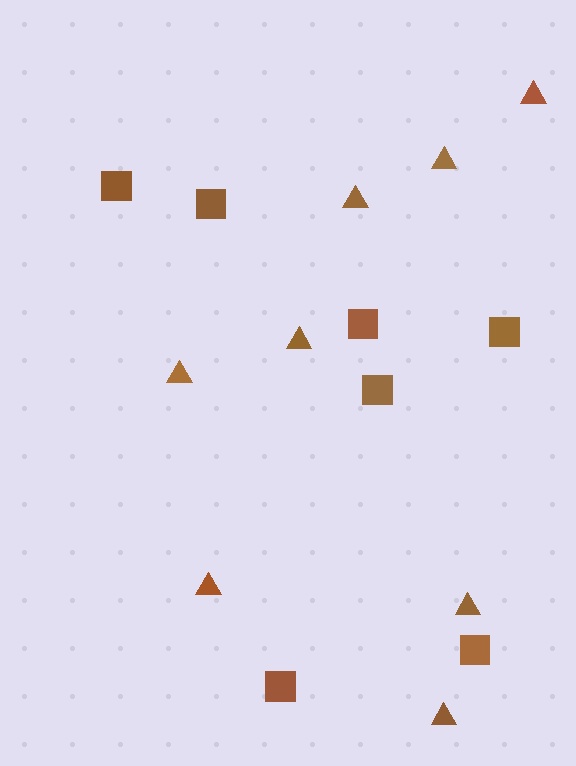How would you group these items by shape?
There are 2 groups: one group of squares (7) and one group of triangles (8).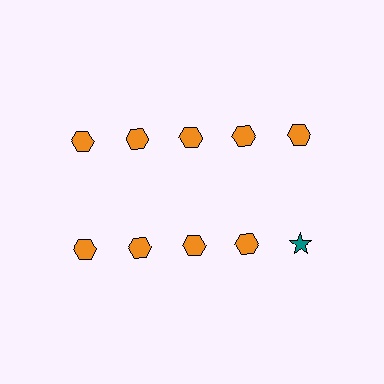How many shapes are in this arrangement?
There are 10 shapes arranged in a grid pattern.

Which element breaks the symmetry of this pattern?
The teal star in the second row, rightmost column breaks the symmetry. All other shapes are orange hexagons.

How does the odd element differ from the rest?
It differs in both color (teal instead of orange) and shape (star instead of hexagon).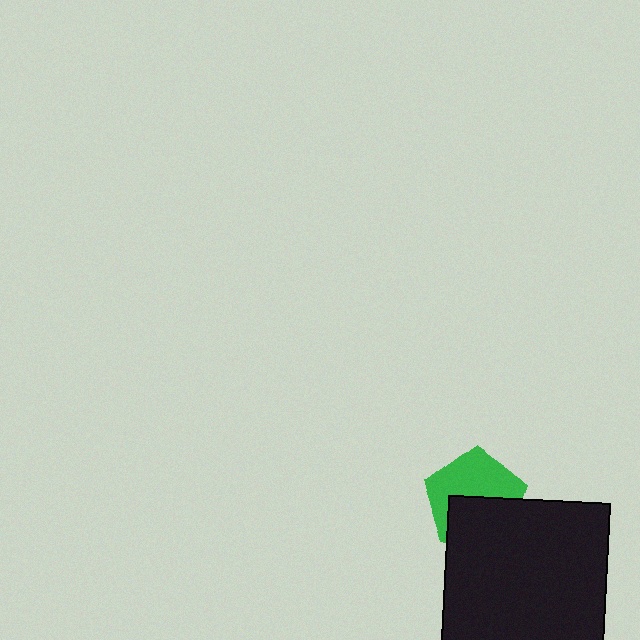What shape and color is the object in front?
The object in front is a black square.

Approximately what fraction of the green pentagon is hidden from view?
Roughly 45% of the green pentagon is hidden behind the black square.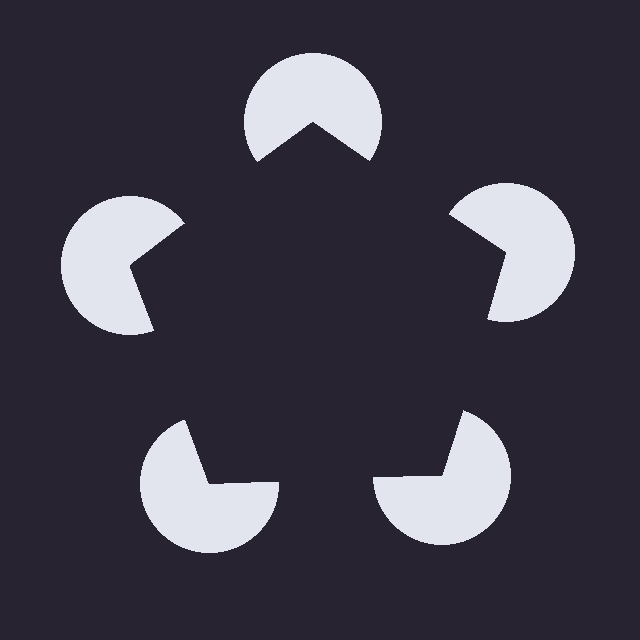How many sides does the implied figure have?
5 sides.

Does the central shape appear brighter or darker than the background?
It typically appears slightly darker than the background, even though no actual brightness change is drawn.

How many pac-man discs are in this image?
There are 5 — one at each vertex of the illusory pentagon.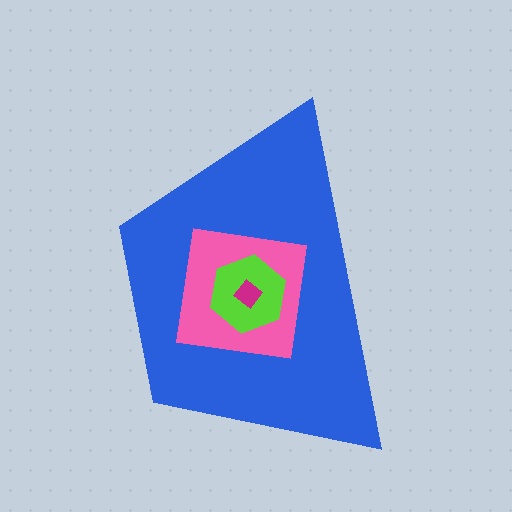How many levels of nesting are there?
4.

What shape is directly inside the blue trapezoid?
The pink square.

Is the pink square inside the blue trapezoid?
Yes.